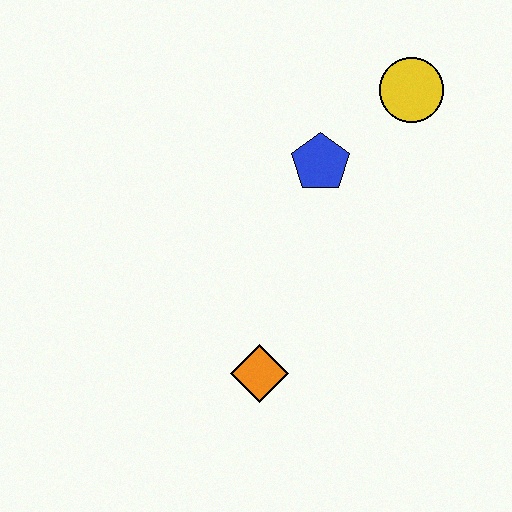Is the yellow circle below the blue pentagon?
No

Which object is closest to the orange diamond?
The blue pentagon is closest to the orange diamond.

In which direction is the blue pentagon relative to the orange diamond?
The blue pentagon is above the orange diamond.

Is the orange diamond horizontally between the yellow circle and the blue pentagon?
No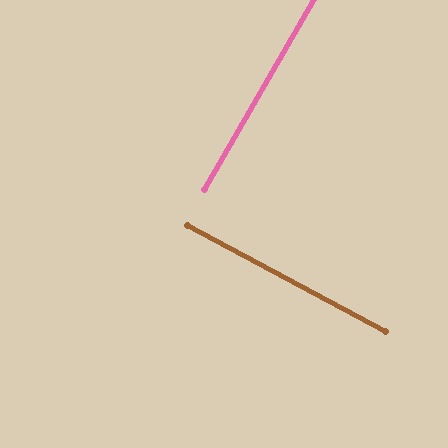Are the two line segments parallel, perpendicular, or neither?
Perpendicular — they meet at approximately 88°.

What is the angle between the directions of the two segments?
Approximately 88 degrees.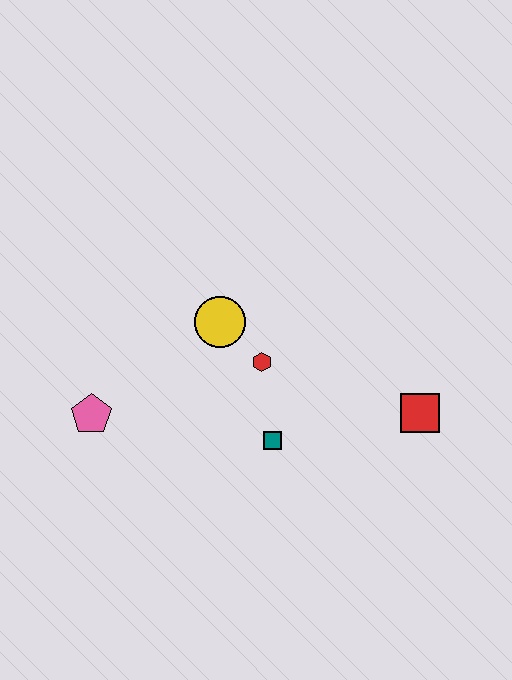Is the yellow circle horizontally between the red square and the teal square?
No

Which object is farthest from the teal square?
The pink pentagon is farthest from the teal square.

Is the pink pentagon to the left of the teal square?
Yes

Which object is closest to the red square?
The teal square is closest to the red square.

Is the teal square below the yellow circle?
Yes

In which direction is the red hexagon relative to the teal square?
The red hexagon is above the teal square.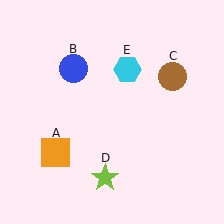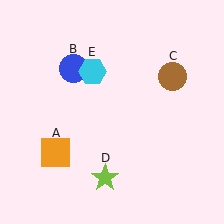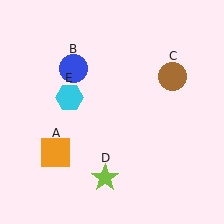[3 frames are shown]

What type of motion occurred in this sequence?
The cyan hexagon (object E) rotated counterclockwise around the center of the scene.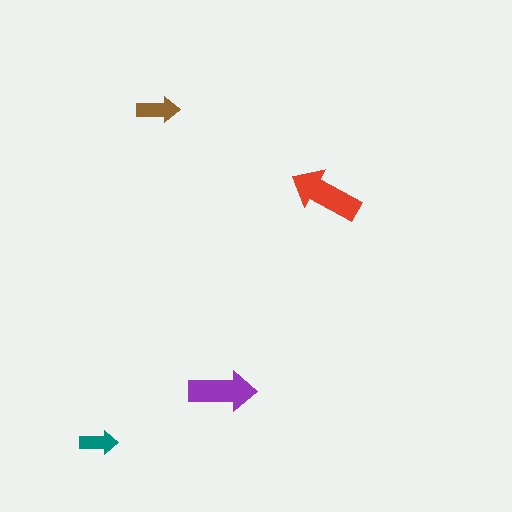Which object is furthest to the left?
The teal arrow is leftmost.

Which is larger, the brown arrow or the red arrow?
The red one.